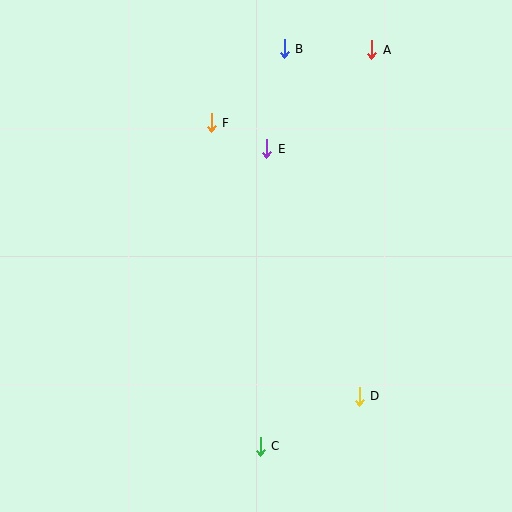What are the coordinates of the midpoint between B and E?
The midpoint between B and E is at (276, 99).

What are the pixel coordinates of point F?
Point F is at (211, 123).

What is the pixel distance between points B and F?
The distance between B and F is 104 pixels.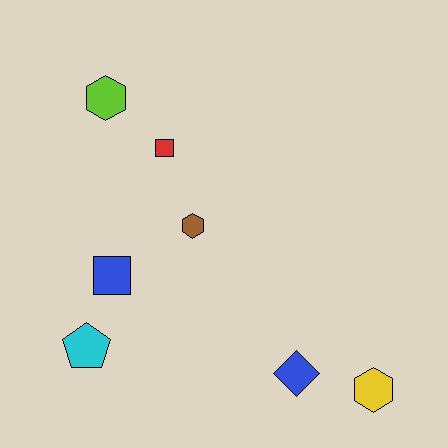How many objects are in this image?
There are 7 objects.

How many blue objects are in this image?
There are 2 blue objects.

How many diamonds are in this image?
There is 1 diamond.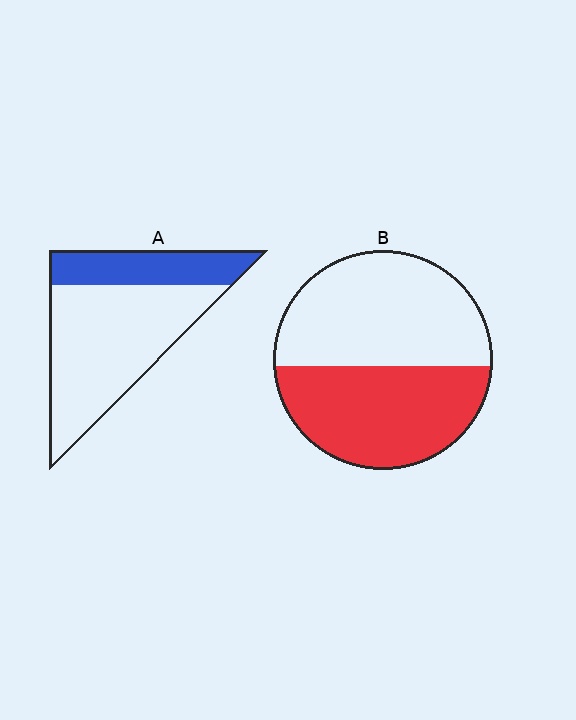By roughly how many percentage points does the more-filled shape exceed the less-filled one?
By roughly 15 percentage points (B over A).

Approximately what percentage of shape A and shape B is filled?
A is approximately 30% and B is approximately 45%.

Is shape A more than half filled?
No.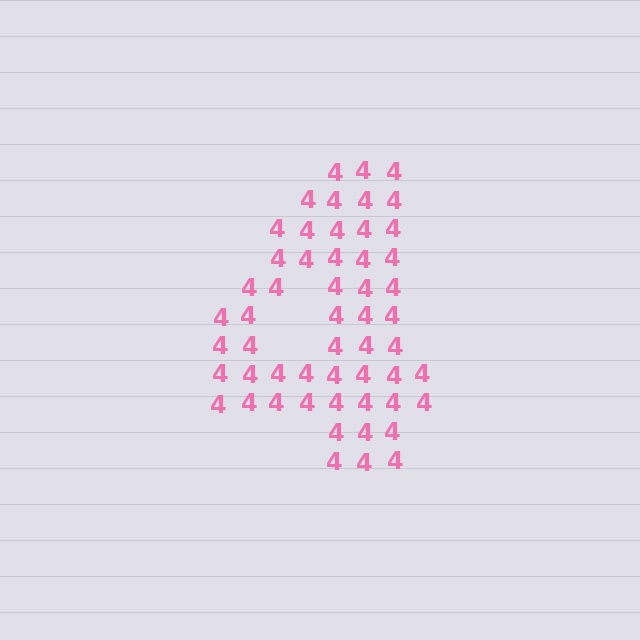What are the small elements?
The small elements are digit 4's.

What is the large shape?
The large shape is the digit 4.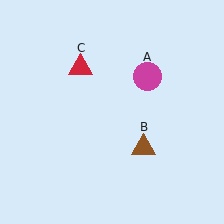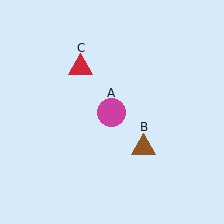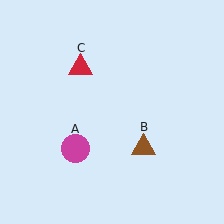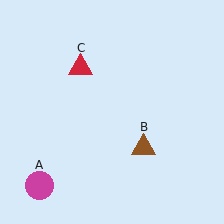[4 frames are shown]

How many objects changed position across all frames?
1 object changed position: magenta circle (object A).